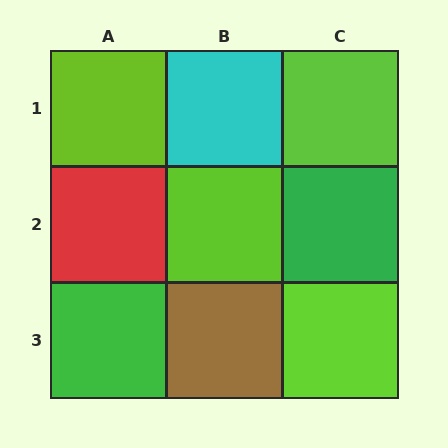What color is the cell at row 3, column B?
Brown.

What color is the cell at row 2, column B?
Lime.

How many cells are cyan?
1 cell is cyan.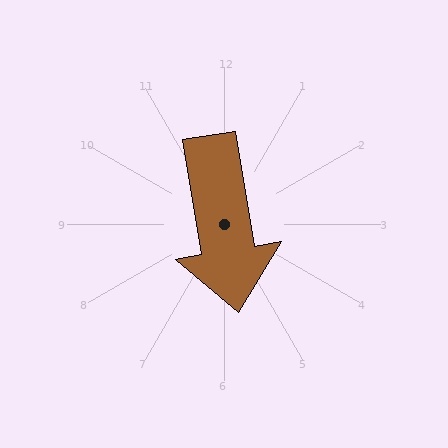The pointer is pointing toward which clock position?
Roughly 6 o'clock.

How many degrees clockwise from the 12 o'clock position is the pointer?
Approximately 171 degrees.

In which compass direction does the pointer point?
South.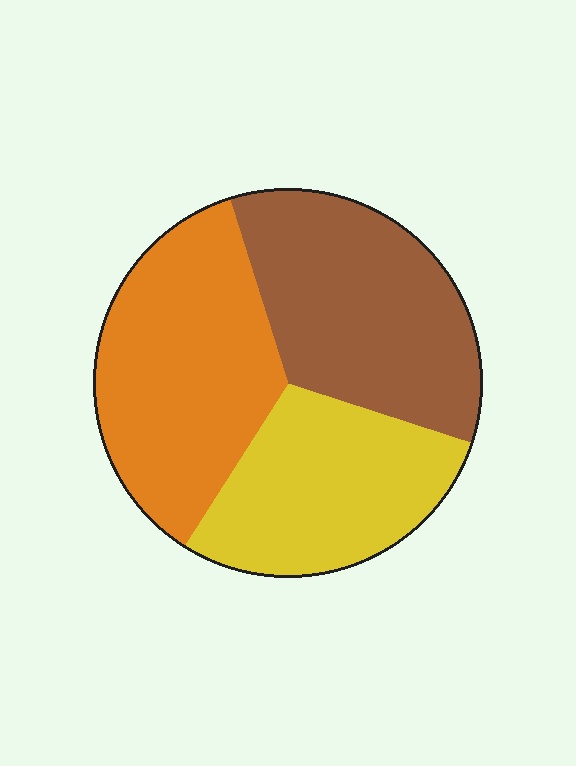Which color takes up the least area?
Yellow, at roughly 30%.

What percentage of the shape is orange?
Orange covers about 35% of the shape.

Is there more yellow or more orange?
Orange.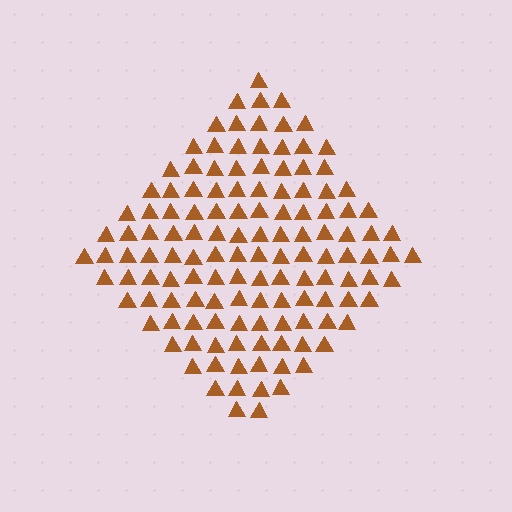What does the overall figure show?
The overall figure shows a diamond.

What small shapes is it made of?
It is made of small triangles.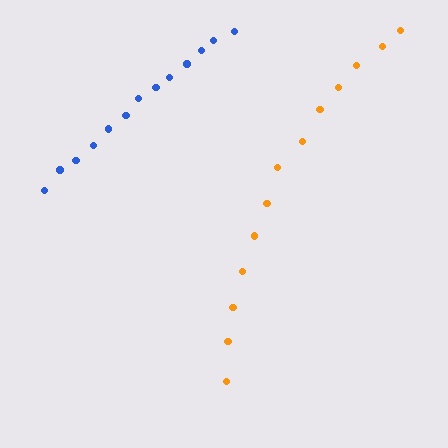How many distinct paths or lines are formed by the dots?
There are 2 distinct paths.